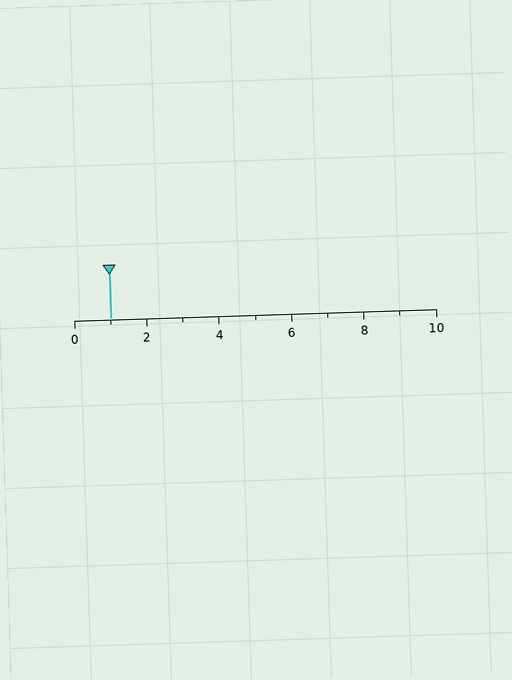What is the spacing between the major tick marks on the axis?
The major ticks are spaced 2 apart.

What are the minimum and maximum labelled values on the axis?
The axis runs from 0 to 10.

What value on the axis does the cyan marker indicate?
The marker indicates approximately 1.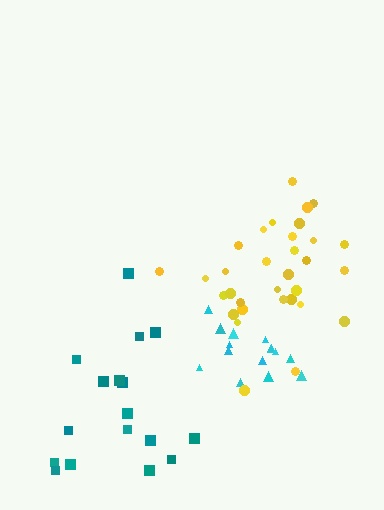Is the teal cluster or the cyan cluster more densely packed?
Cyan.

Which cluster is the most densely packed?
Cyan.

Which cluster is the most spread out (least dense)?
Teal.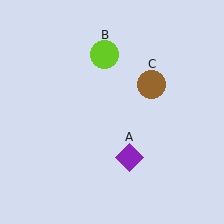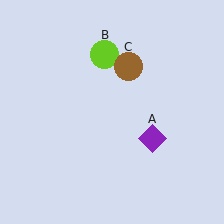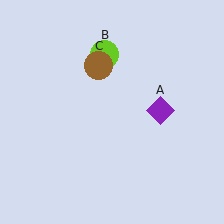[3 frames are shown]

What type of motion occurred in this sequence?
The purple diamond (object A), brown circle (object C) rotated counterclockwise around the center of the scene.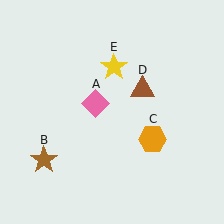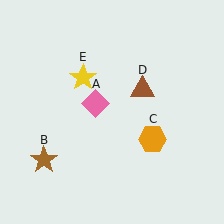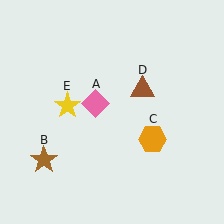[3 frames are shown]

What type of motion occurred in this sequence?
The yellow star (object E) rotated counterclockwise around the center of the scene.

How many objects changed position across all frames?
1 object changed position: yellow star (object E).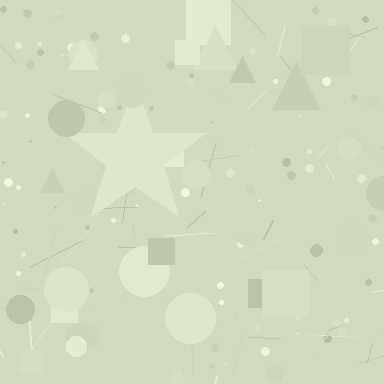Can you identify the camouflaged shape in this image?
The camouflaged shape is a star.